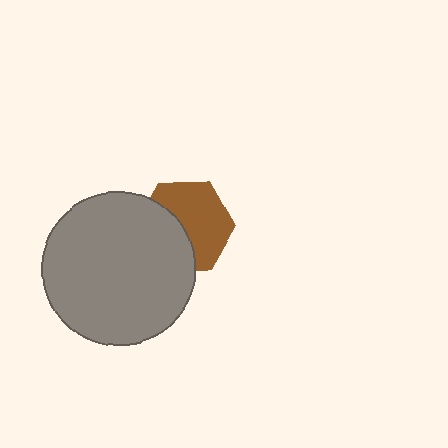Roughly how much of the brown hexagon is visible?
About half of it is visible (roughly 58%).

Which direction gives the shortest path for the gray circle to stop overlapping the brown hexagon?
Moving left gives the shortest separation.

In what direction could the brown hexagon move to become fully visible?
The brown hexagon could move right. That would shift it out from behind the gray circle entirely.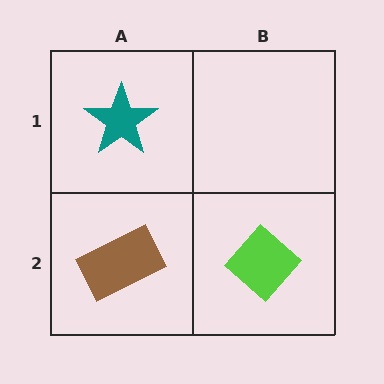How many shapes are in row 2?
2 shapes.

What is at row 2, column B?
A lime diamond.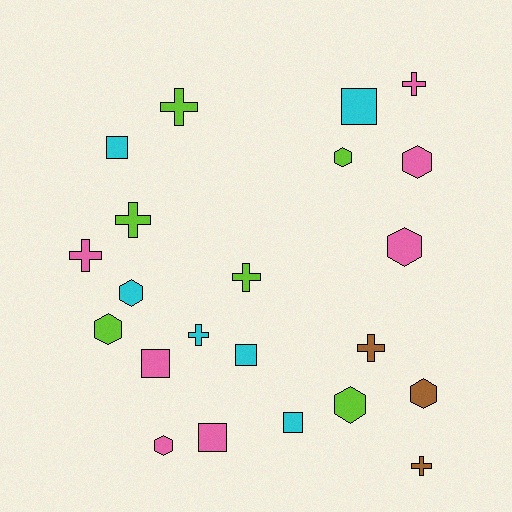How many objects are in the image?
There are 22 objects.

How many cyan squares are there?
There are 4 cyan squares.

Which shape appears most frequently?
Hexagon, with 8 objects.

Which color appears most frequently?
Pink, with 7 objects.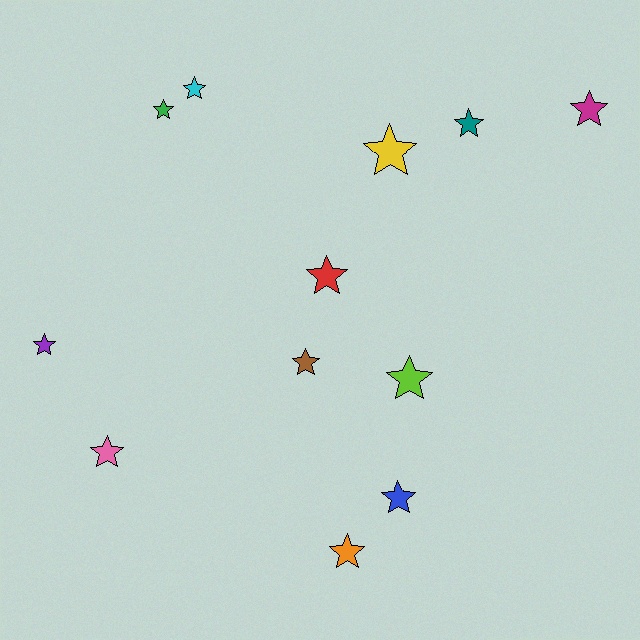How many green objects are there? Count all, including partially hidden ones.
There is 1 green object.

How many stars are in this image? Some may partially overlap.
There are 12 stars.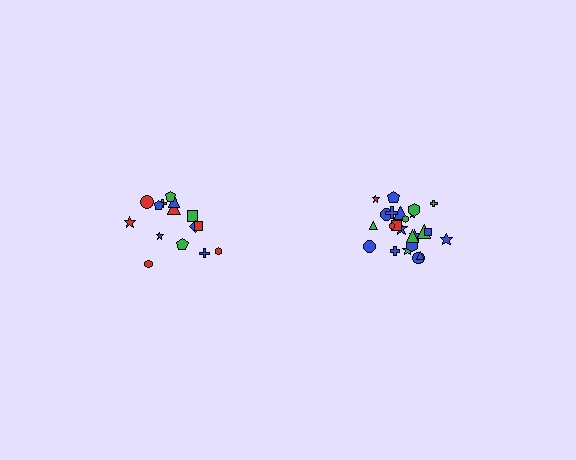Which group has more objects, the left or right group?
The right group.